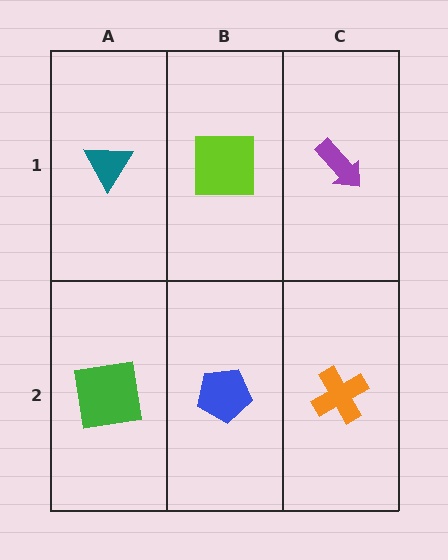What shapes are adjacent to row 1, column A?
A green square (row 2, column A), a lime square (row 1, column B).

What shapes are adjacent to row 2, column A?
A teal triangle (row 1, column A), a blue pentagon (row 2, column B).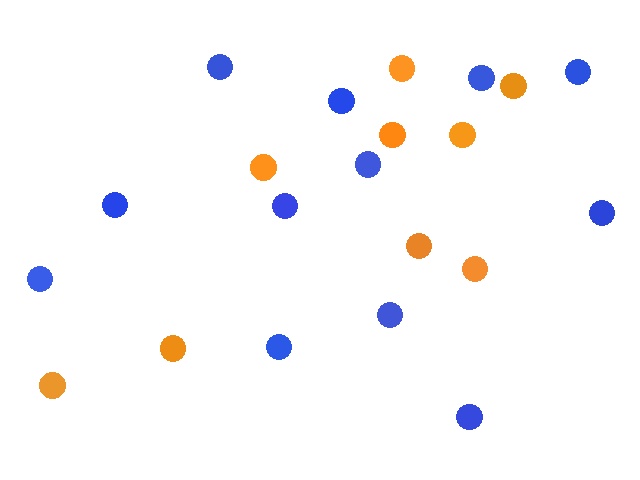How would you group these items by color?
There are 2 groups: one group of blue circles (12) and one group of orange circles (9).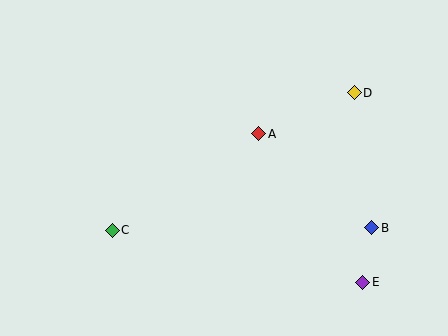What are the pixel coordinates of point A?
Point A is at (259, 134).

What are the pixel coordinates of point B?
Point B is at (372, 228).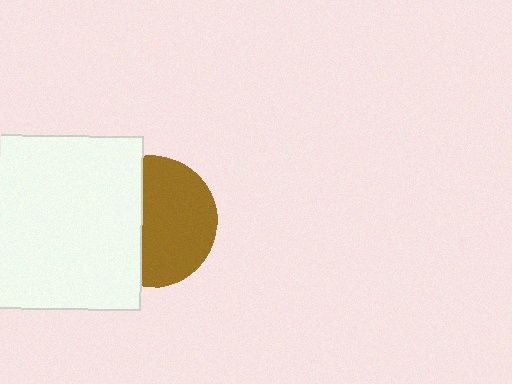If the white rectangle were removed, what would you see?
You would see the complete brown circle.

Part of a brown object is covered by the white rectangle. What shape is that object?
It is a circle.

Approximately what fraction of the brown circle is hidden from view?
Roughly 41% of the brown circle is hidden behind the white rectangle.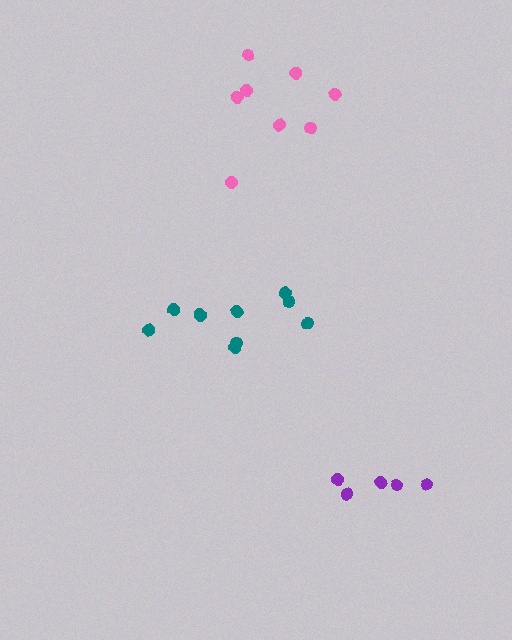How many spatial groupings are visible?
There are 3 spatial groupings.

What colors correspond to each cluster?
The clusters are colored: purple, pink, teal.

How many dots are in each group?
Group 1: 5 dots, Group 2: 8 dots, Group 3: 10 dots (23 total).